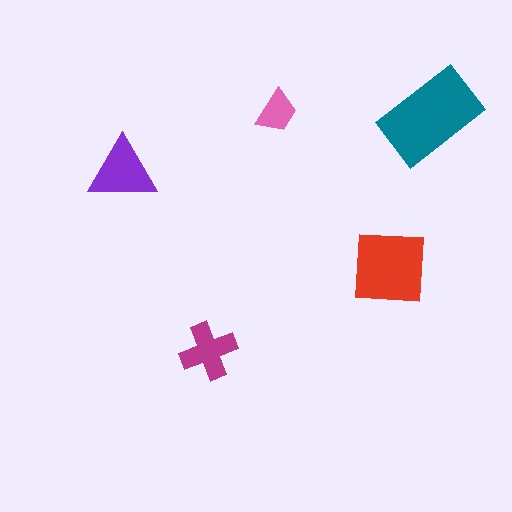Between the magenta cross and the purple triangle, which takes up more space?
The purple triangle.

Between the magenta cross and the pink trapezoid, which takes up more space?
The magenta cross.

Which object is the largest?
The teal rectangle.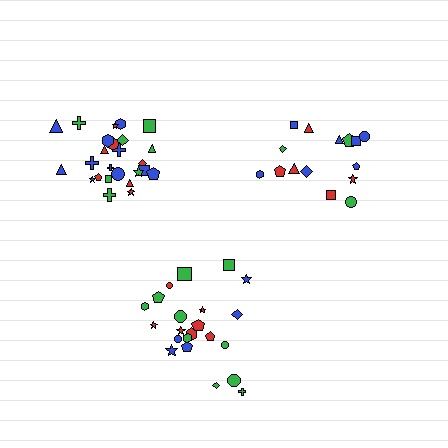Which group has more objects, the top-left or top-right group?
The top-left group.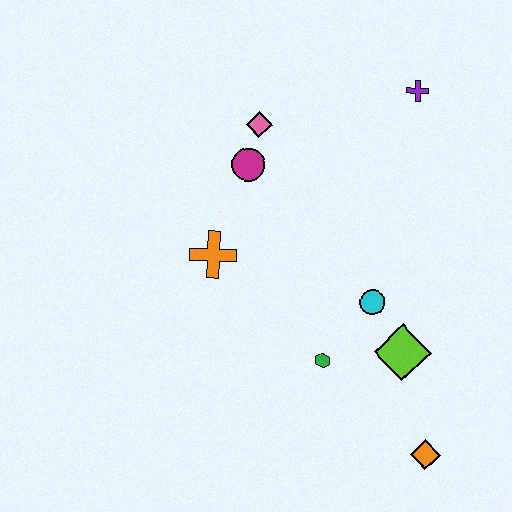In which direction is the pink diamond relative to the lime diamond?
The pink diamond is above the lime diamond.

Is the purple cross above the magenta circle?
Yes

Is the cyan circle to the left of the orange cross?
No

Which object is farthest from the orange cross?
The orange diamond is farthest from the orange cross.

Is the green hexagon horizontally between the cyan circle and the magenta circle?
Yes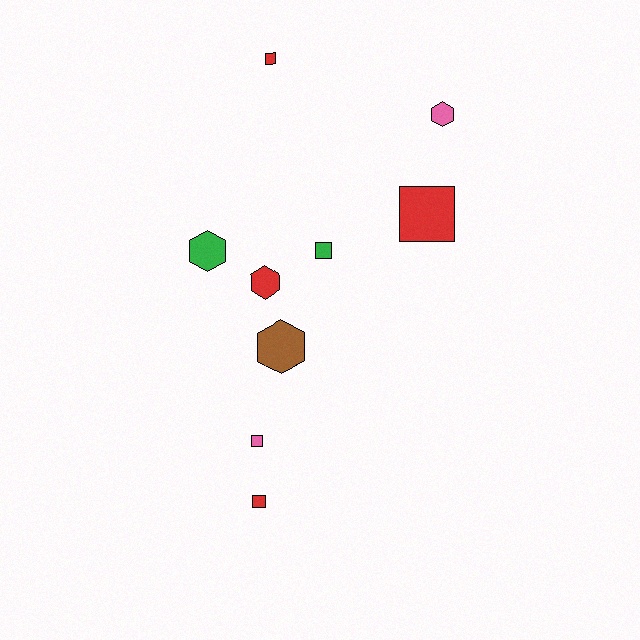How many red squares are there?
There are 3 red squares.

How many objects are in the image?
There are 9 objects.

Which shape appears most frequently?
Square, with 5 objects.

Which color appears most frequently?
Red, with 4 objects.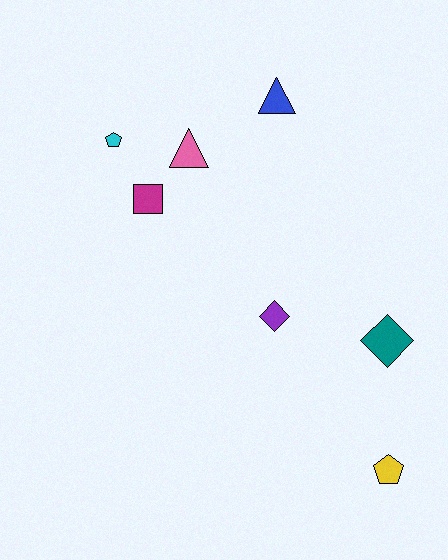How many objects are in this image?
There are 7 objects.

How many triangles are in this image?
There are 2 triangles.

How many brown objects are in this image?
There are no brown objects.